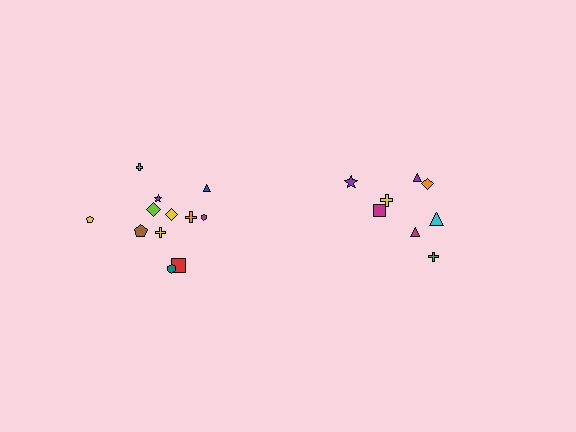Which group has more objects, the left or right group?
The left group.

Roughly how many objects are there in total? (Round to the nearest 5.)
Roughly 20 objects in total.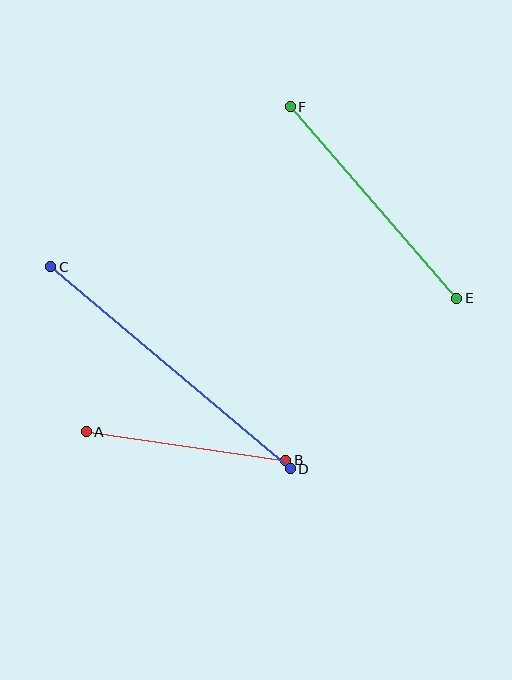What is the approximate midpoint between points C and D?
The midpoint is at approximately (171, 368) pixels.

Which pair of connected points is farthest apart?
Points C and D are farthest apart.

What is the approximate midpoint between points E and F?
The midpoint is at approximately (374, 202) pixels.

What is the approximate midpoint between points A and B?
The midpoint is at approximately (186, 446) pixels.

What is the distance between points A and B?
The distance is approximately 201 pixels.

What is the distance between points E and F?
The distance is approximately 254 pixels.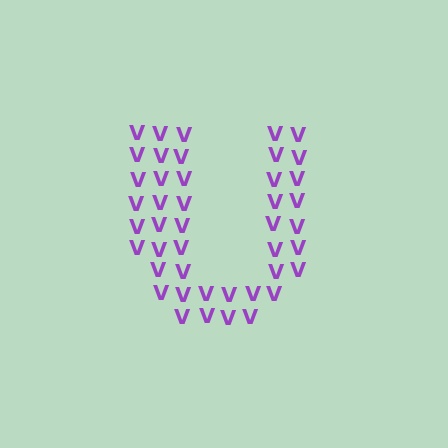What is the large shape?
The large shape is the letter U.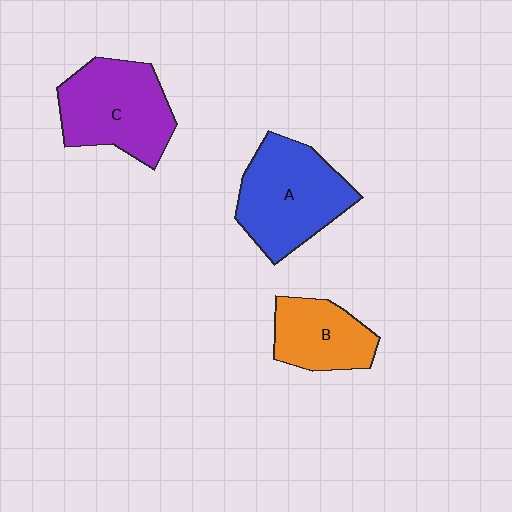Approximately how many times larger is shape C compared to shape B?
Approximately 1.5 times.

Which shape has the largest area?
Shape A (blue).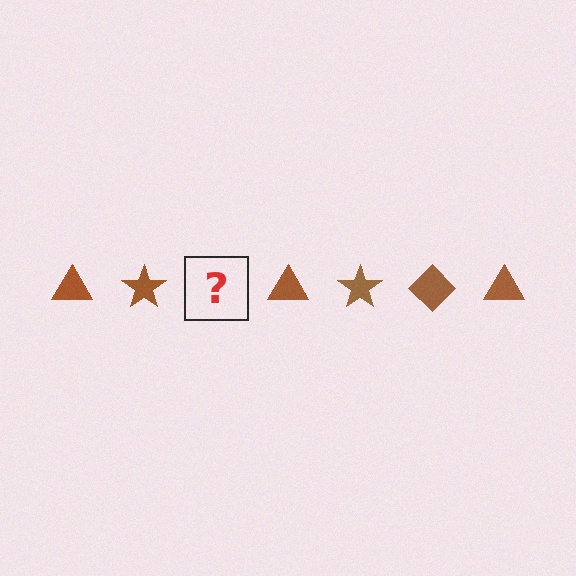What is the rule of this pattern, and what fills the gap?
The rule is that the pattern cycles through triangle, star, diamond shapes in brown. The gap should be filled with a brown diamond.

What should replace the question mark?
The question mark should be replaced with a brown diamond.